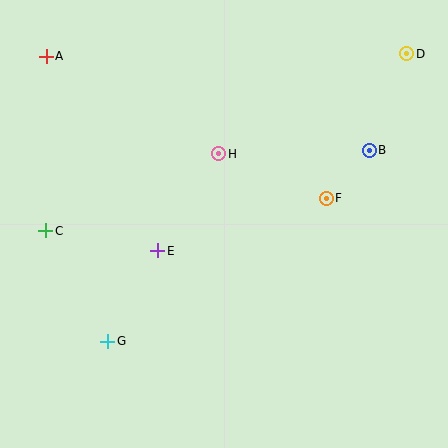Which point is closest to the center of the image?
Point H at (219, 154) is closest to the center.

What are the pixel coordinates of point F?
Point F is at (326, 198).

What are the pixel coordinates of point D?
Point D is at (407, 54).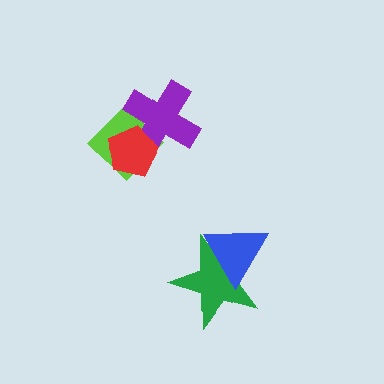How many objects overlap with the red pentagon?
2 objects overlap with the red pentagon.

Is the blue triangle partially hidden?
No, no other shape covers it.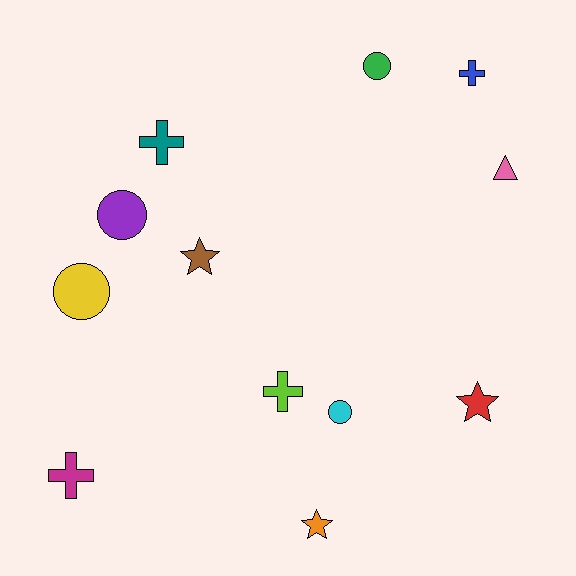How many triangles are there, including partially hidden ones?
There is 1 triangle.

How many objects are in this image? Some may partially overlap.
There are 12 objects.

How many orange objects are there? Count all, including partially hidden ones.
There is 1 orange object.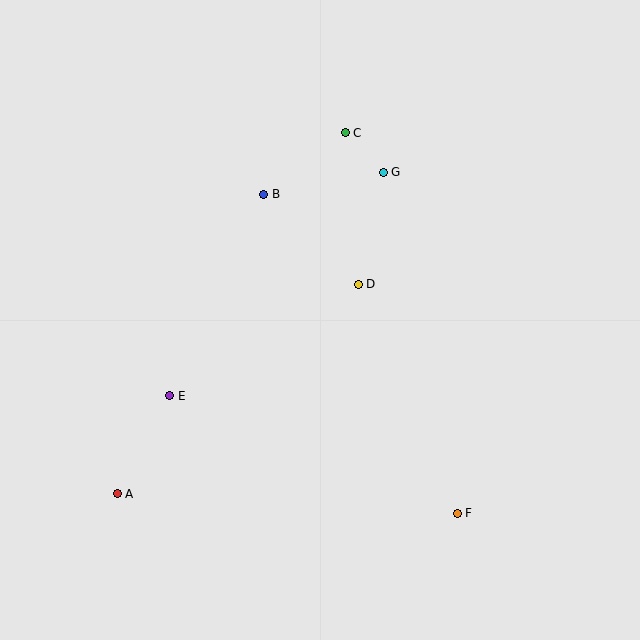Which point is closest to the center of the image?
Point D at (358, 284) is closest to the center.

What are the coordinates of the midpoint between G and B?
The midpoint between G and B is at (324, 183).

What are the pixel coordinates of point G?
Point G is at (383, 172).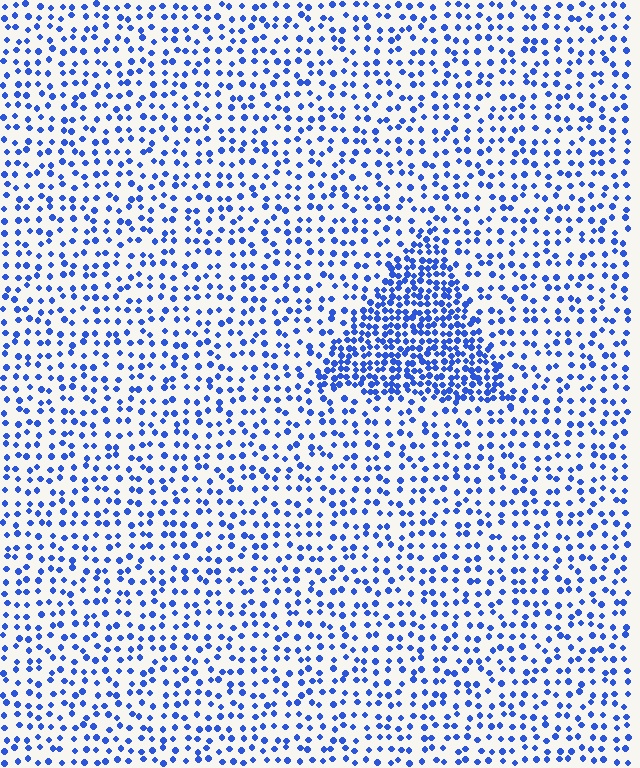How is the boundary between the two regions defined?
The boundary is defined by a change in element density (approximately 2.4x ratio). All elements are the same color, size, and shape.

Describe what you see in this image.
The image contains small blue elements arranged at two different densities. A triangle-shaped region is visible where the elements are more densely packed than the surrounding area.